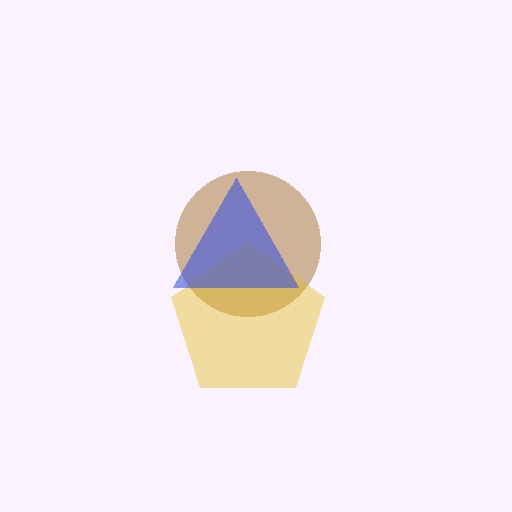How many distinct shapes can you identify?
There are 3 distinct shapes: a brown circle, a yellow pentagon, a blue triangle.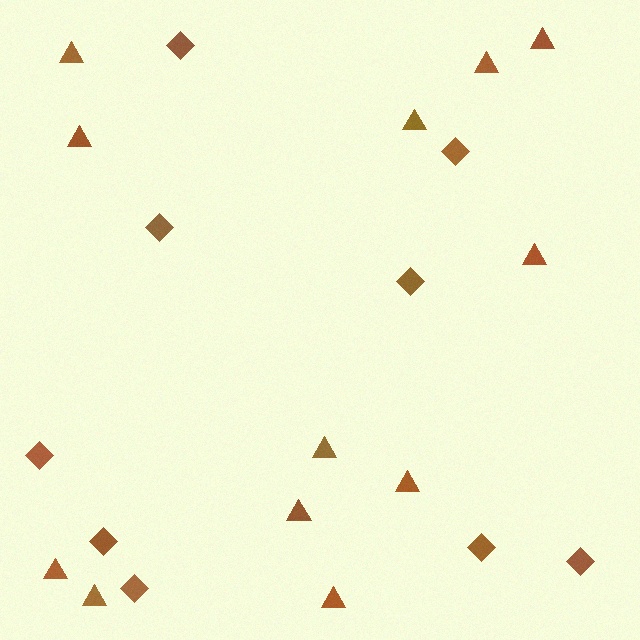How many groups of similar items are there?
There are 2 groups: one group of triangles (12) and one group of diamonds (9).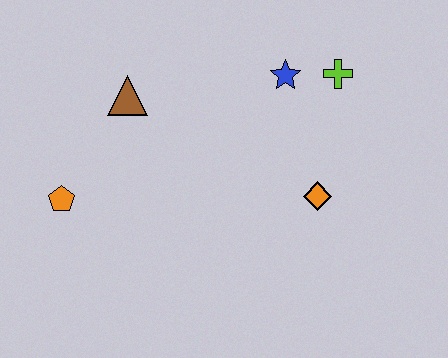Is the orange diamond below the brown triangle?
Yes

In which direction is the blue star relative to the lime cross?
The blue star is to the left of the lime cross.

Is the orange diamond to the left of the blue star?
No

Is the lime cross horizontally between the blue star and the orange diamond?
No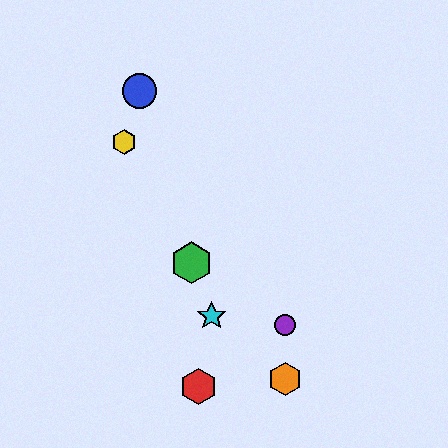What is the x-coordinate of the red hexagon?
The red hexagon is at x≈199.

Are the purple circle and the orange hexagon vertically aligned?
Yes, both are at x≈285.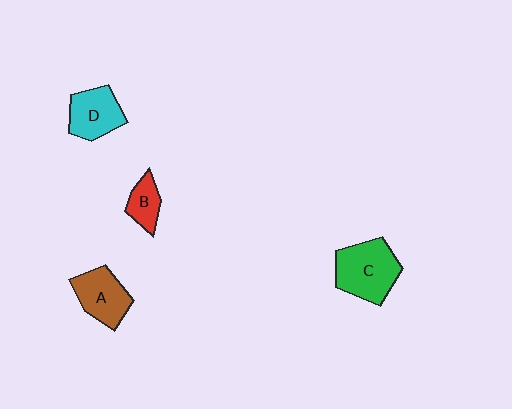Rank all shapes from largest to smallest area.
From largest to smallest: C (green), A (brown), D (cyan), B (red).